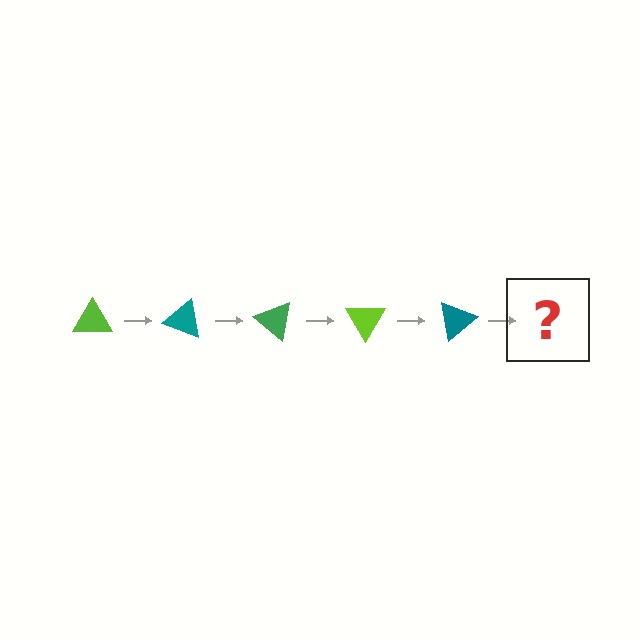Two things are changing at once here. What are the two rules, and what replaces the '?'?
The two rules are that it rotates 20 degrees each step and the color cycles through lime, teal, and green. The '?' should be a green triangle, rotated 100 degrees from the start.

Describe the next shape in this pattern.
It should be a green triangle, rotated 100 degrees from the start.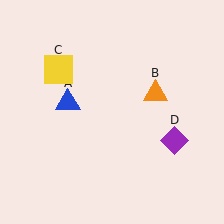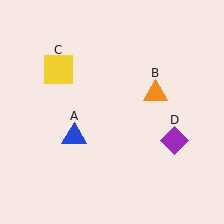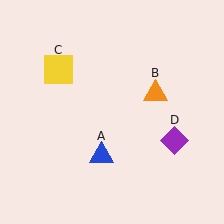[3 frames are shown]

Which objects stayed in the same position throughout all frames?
Orange triangle (object B) and yellow square (object C) and purple diamond (object D) remained stationary.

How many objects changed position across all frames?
1 object changed position: blue triangle (object A).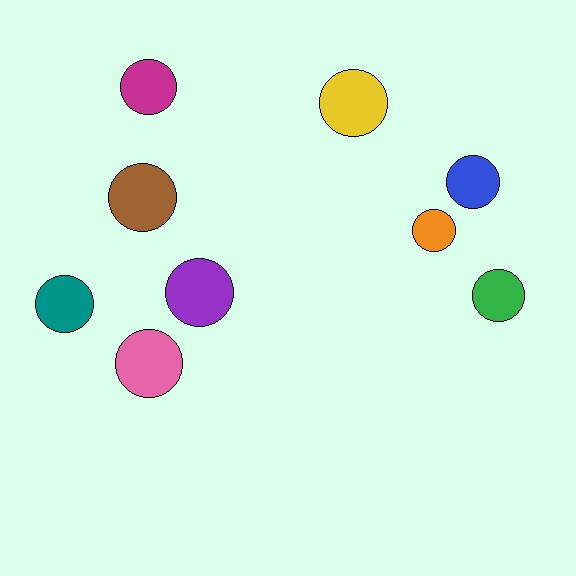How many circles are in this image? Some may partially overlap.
There are 9 circles.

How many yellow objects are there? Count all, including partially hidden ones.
There is 1 yellow object.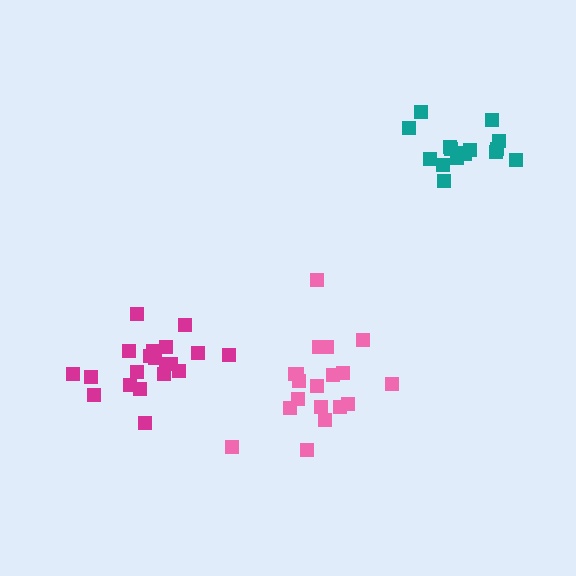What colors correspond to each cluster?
The clusters are colored: magenta, pink, teal.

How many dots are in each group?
Group 1: 20 dots, Group 2: 19 dots, Group 3: 16 dots (55 total).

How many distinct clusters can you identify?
There are 3 distinct clusters.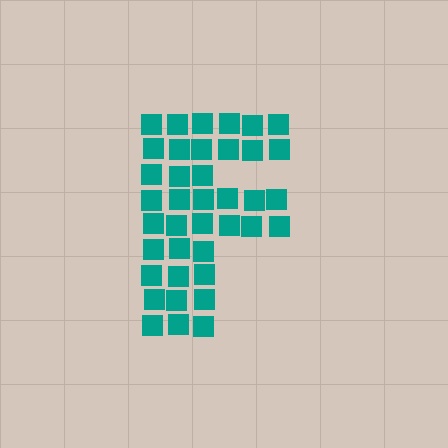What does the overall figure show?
The overall figure shows the letter F.